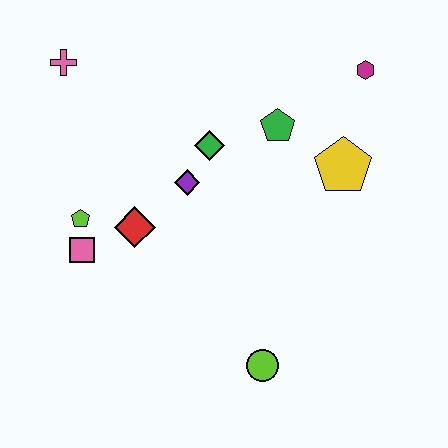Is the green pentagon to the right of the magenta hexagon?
No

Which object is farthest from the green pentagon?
The lime circle is farthest from the green pentagon.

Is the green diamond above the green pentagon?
No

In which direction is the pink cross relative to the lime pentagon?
The pink cross is above the lime pentagon.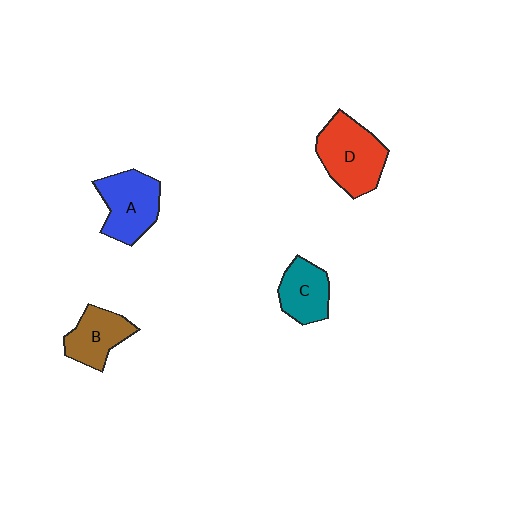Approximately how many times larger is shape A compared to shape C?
Approximately 1.3 times.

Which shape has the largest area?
Shape D (red).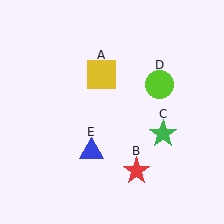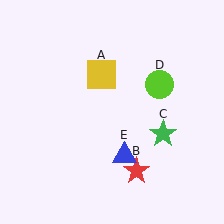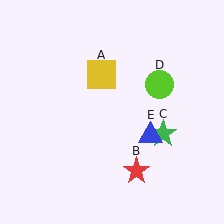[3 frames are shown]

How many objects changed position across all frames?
1 object changed position: blue triangle (object E).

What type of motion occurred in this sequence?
The blue triangle (object E) rotated counterclockwise around the center of the scene.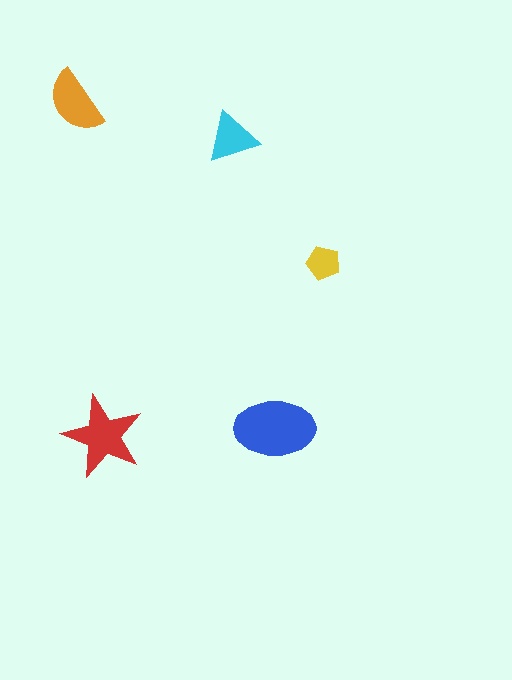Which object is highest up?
The orange semicircle is topmost.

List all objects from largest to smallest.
The blue ellipse, the red star, the orange semicircle, the cyan triangle, the yellow pentagon.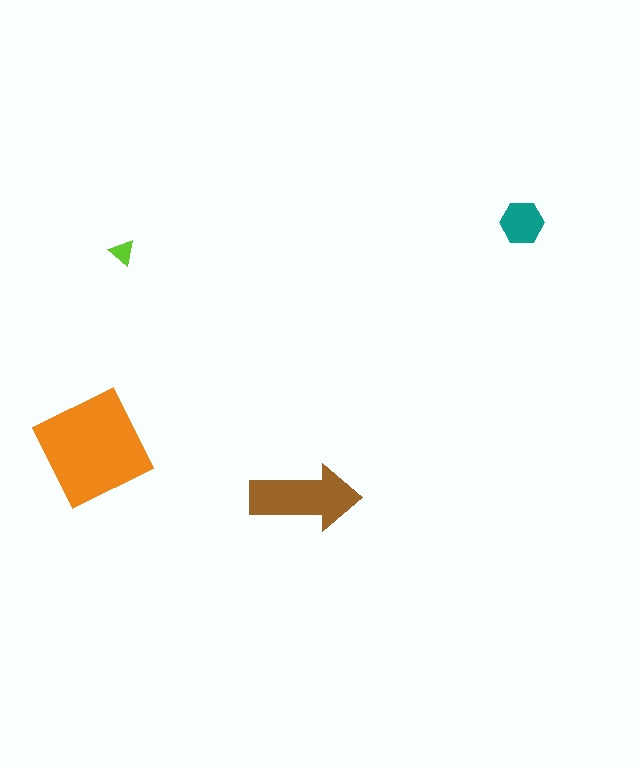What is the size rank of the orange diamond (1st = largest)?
1st.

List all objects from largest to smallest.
The orange diamond, the brown arrow, the teal hexagon, the lime triangle.